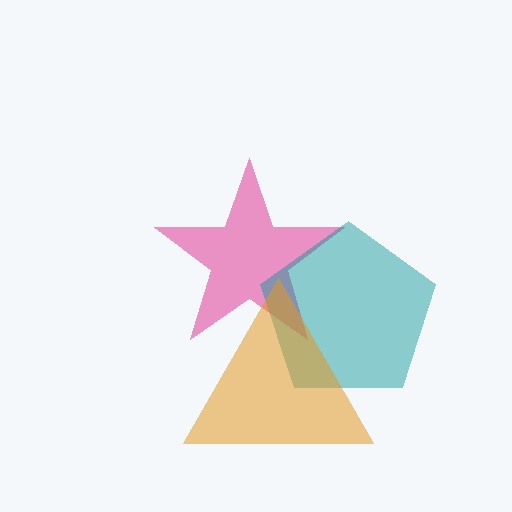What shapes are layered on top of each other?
The layered shapes are: a pink star, a teal pentagon, an orange triangle.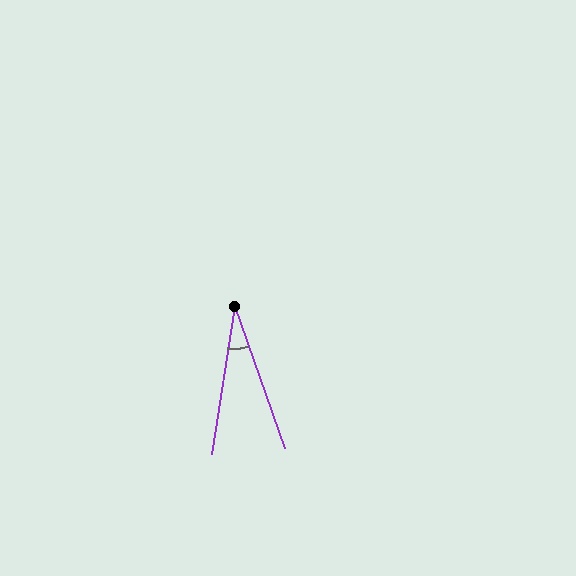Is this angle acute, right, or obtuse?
It is acute.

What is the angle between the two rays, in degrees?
Approximately 28 degrees.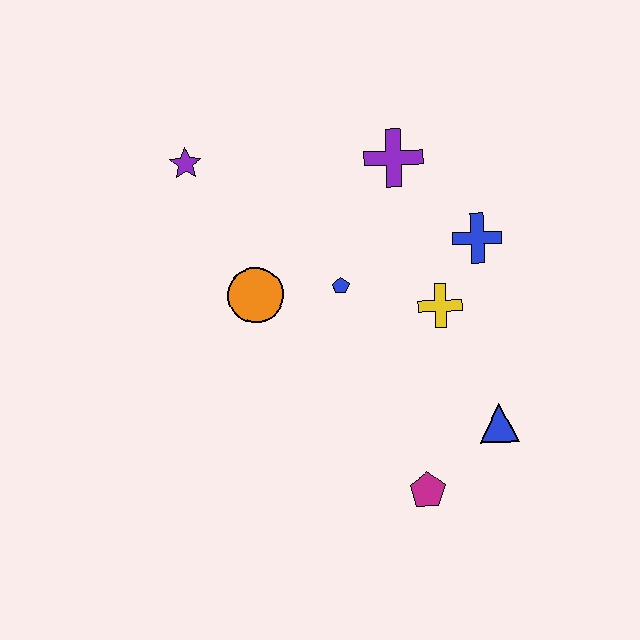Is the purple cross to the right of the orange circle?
Yes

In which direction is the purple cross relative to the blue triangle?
The purple cross is above the blue triangle.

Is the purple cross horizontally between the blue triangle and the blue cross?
No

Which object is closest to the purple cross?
The blue cross is closest to the purple cross.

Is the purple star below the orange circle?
No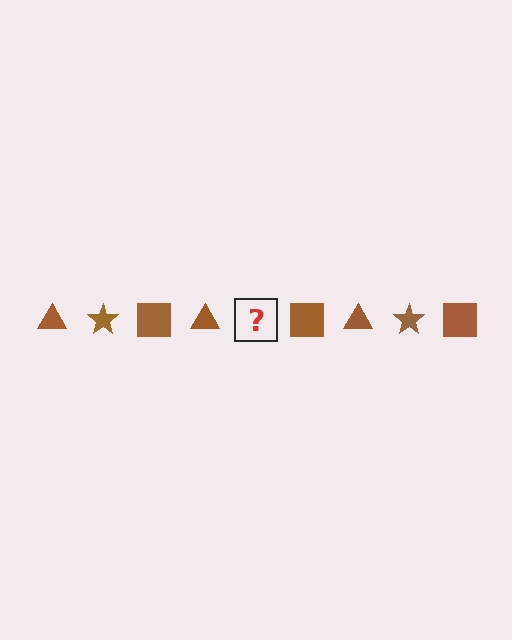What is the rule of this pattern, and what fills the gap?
The rule is that the pattern cycles through triangle, star, square shapes in brown. The gap should be filled with a brown star.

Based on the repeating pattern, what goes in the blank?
The blank should be a brown star.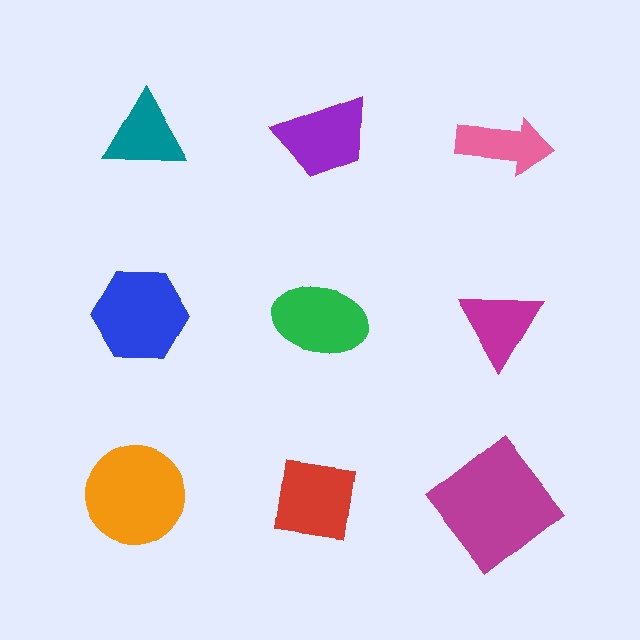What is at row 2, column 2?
A green ellipse.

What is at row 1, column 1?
A teal triangle.